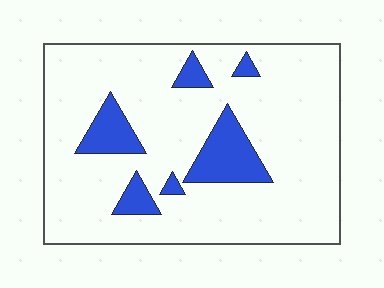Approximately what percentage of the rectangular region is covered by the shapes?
Approximately 15%.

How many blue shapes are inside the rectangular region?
6.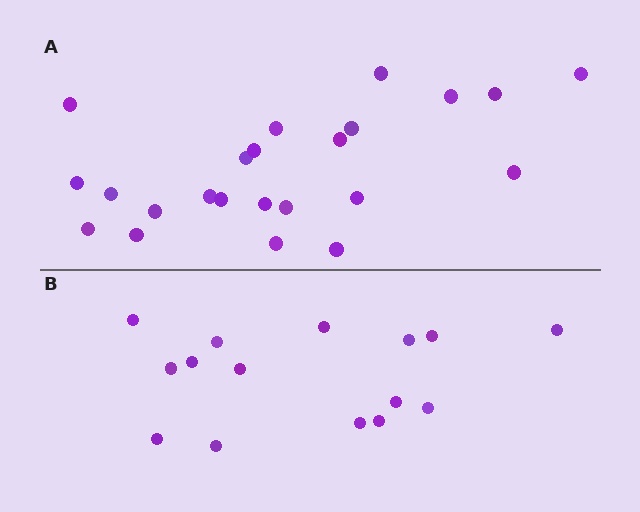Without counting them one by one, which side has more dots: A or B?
Region A (the top region) has more dots.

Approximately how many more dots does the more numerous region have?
Region A has roughly 8 or so more dots than region B.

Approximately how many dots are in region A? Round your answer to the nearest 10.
About 20 dots. (The exact count is 23, which rounds to 20.)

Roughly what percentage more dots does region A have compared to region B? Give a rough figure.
About 55% more.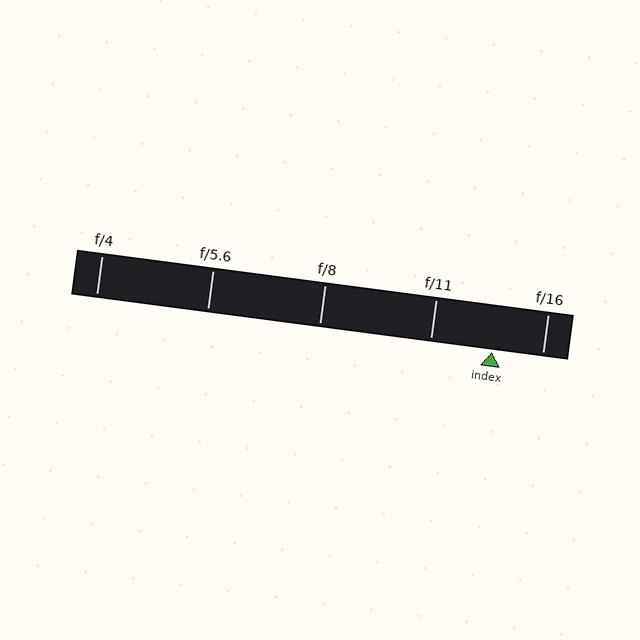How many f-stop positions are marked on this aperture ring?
There are 5 f-stop positions marked.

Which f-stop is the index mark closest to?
The index mark is closest to f/16.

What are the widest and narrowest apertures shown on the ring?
The widest aperture shown is f/4 and the narrowest is f/16.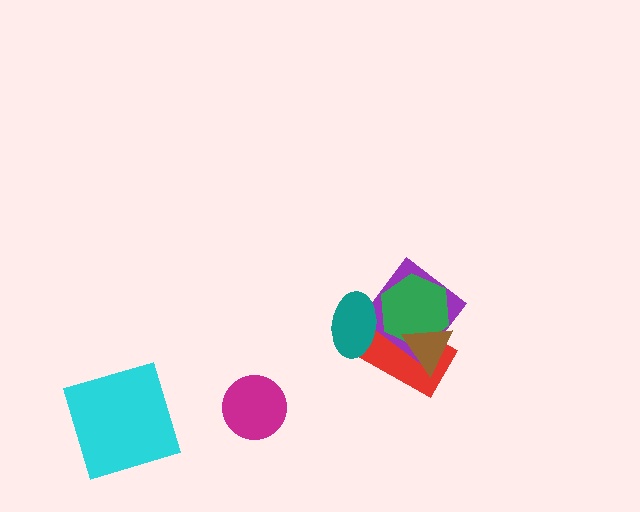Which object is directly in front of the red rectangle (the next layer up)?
The purple diamond is directly in front of the red rectangle.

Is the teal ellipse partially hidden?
Yes, it is partially covered by another shape.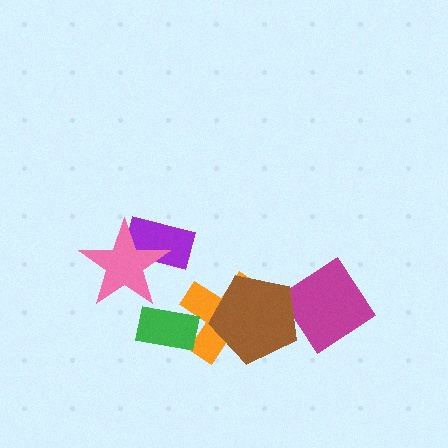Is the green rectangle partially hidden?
No, no other shape covers it.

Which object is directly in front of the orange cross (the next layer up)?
The brown pentagon is directly in front of the orange cross.